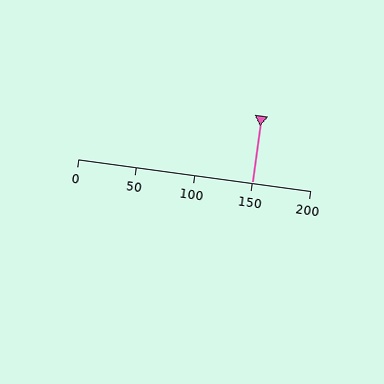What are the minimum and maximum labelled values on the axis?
The axis runs from 0 to 200.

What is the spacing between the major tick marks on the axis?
The major ticks are spaced 50 apart.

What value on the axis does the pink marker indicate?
The marker indicates approximately 150.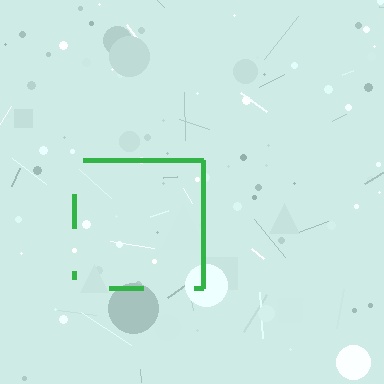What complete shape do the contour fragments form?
The contour fragments form a square.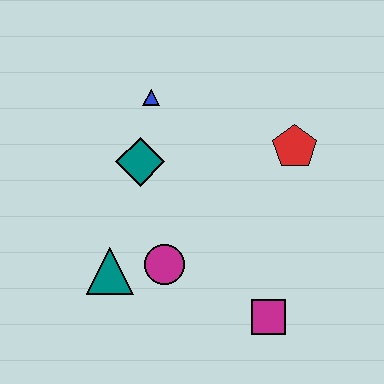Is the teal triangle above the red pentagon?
No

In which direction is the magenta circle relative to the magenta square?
The magenta circle is to the left of the magenta square.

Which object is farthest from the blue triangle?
The magenta square is farthest from the blue triangle.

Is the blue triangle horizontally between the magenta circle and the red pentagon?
No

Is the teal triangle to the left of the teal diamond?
Yes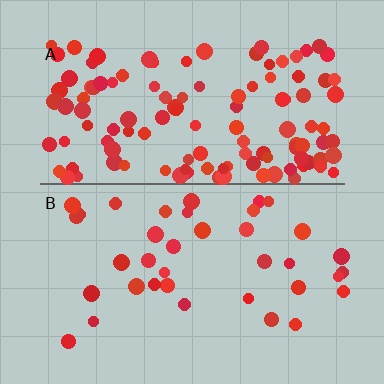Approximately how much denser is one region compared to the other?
Approximately 3.1× — region A over region B.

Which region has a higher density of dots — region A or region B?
A (the top).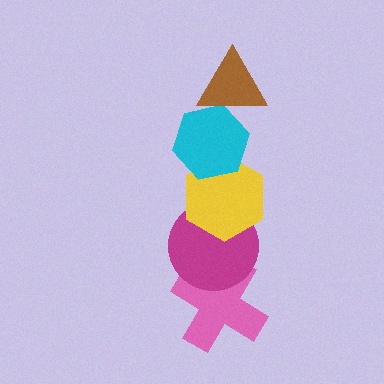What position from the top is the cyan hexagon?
The cyan hexagon is 2nd from the top.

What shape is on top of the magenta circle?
The yellow hexagon is on top of the magenta circle.